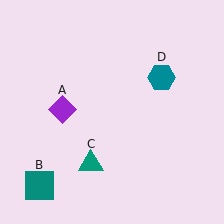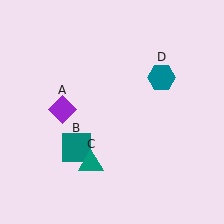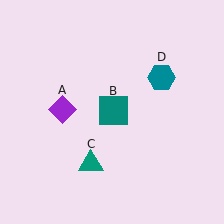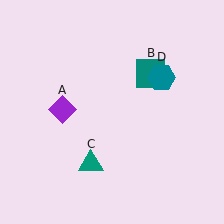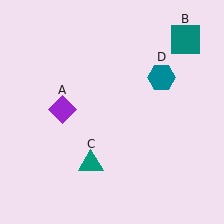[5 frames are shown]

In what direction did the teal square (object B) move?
The teal square (object B) moved up and to the right.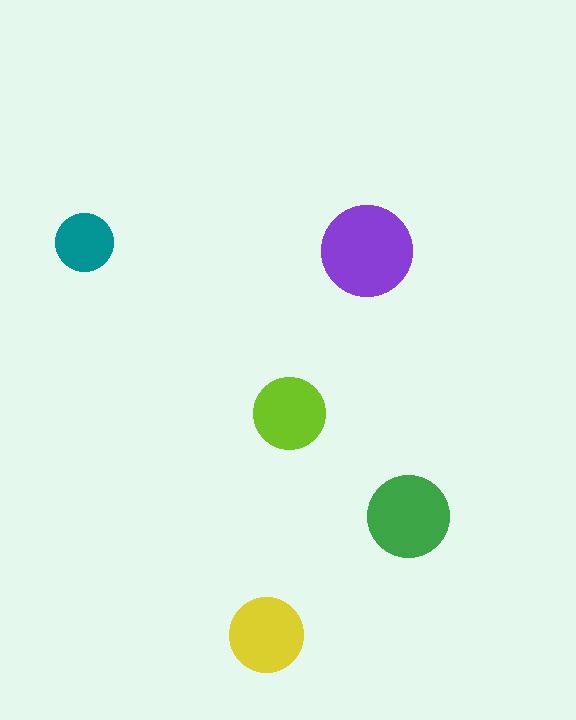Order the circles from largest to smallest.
the purple one, the green one, the yellow one, the lime one, the teal one.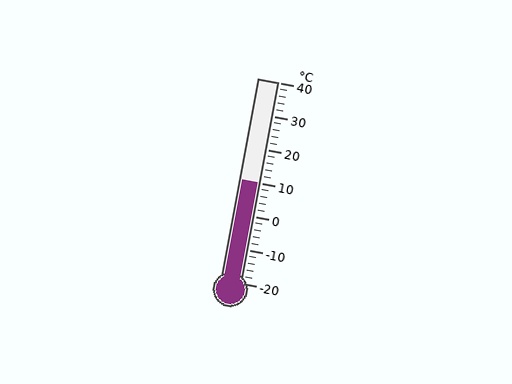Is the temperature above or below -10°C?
The temperature is above -10°C.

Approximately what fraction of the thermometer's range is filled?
The thermometer is filled to approximately 50% of its range.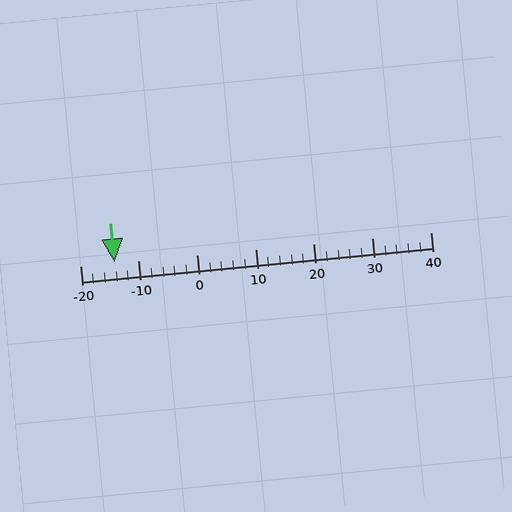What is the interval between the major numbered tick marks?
The major tick marks are spaced 10 units apart.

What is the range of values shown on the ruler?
The ruler shows values from -20 to 40.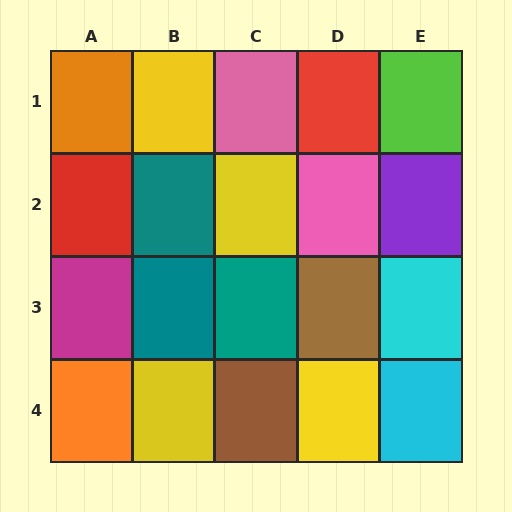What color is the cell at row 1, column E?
Lime.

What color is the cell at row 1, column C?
Pink.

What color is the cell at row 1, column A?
Orange.